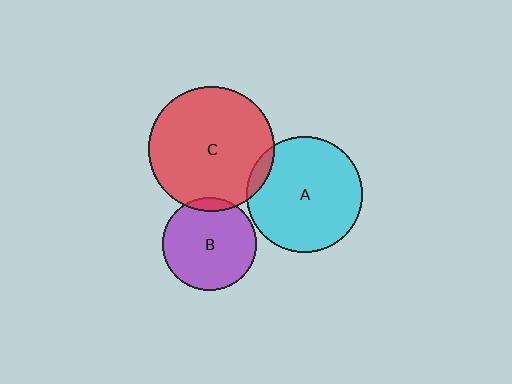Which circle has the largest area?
Circle C (red).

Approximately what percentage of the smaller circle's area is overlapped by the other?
Approximately 10%.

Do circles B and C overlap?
Yes.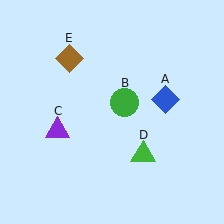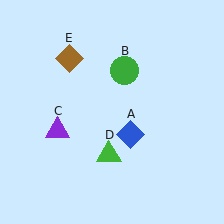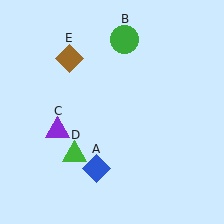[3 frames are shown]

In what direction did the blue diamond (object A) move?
The blue diamond (object A) moved down and to the left.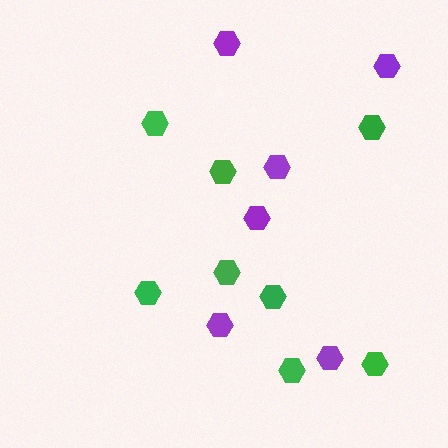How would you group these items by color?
There are 2 groups: one group of purple hexagons (6) and one group of green hexagons (8).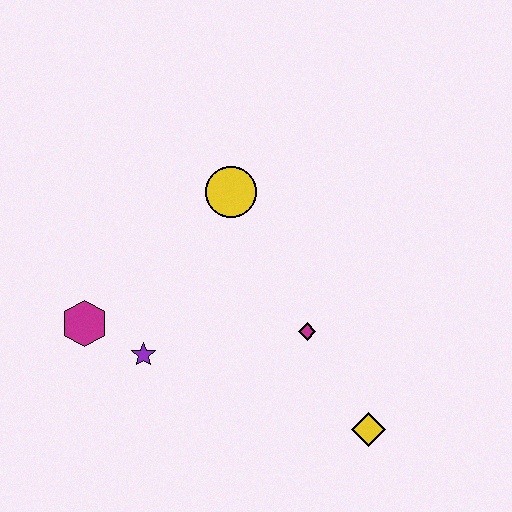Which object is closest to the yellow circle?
The magenta diamond is closest to the yellow circle.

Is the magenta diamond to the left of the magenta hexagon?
No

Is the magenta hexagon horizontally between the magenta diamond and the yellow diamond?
No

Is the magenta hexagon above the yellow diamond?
Yes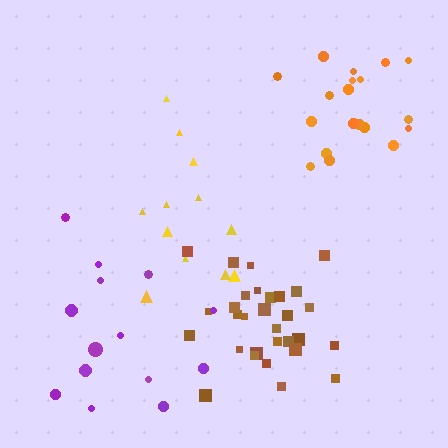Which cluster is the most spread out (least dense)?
Yellow.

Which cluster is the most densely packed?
Orange.